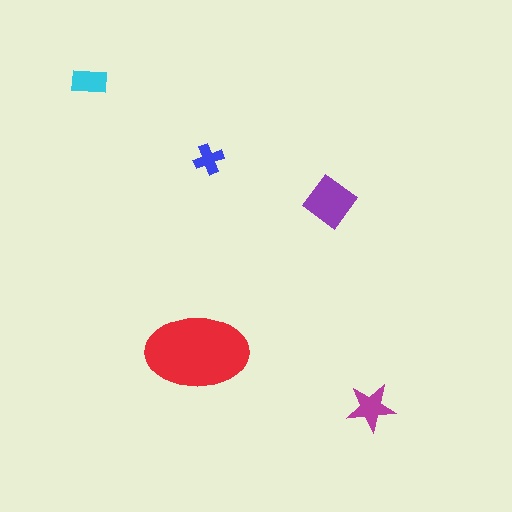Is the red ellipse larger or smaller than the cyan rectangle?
Larger.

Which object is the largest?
The red ellipse.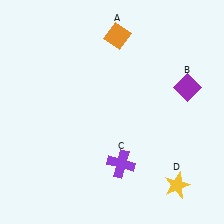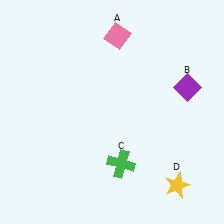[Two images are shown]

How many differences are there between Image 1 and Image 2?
There are 2 differences between the two images.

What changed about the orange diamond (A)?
In Image 1, A is orange. In Image 2, it changed to pink.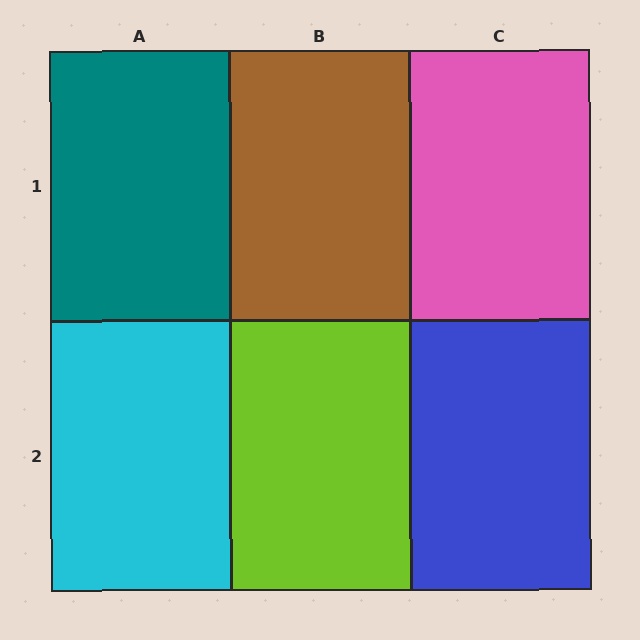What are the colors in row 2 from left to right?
Cyan, lime, blue.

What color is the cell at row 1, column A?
Teal.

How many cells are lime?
1 cell is lime.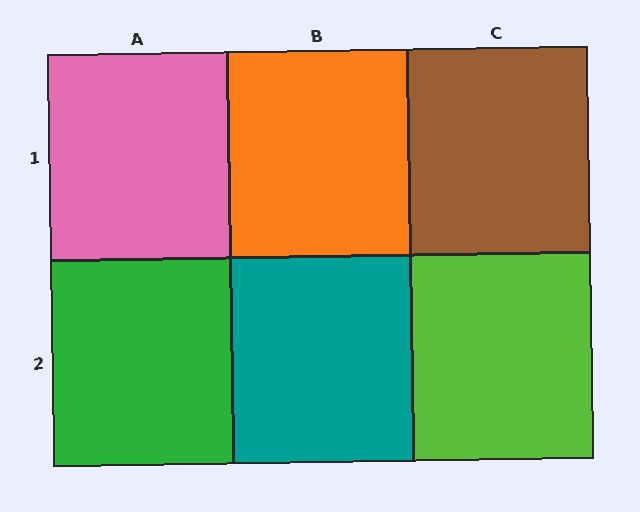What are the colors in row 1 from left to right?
Pink, orange, brown.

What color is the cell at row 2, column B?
Teal.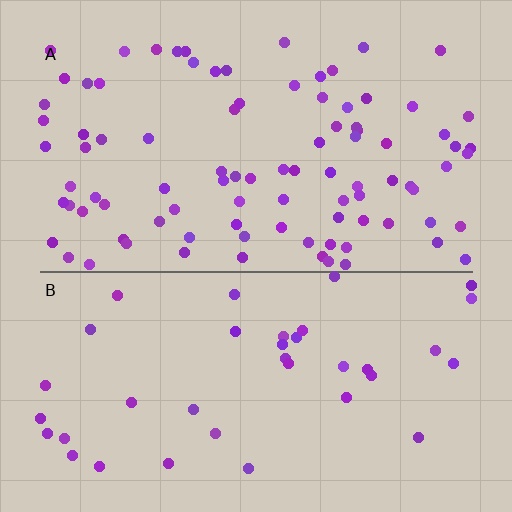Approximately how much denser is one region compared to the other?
Approximately 2.5× — region A over region B.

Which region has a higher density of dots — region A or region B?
A (the top).